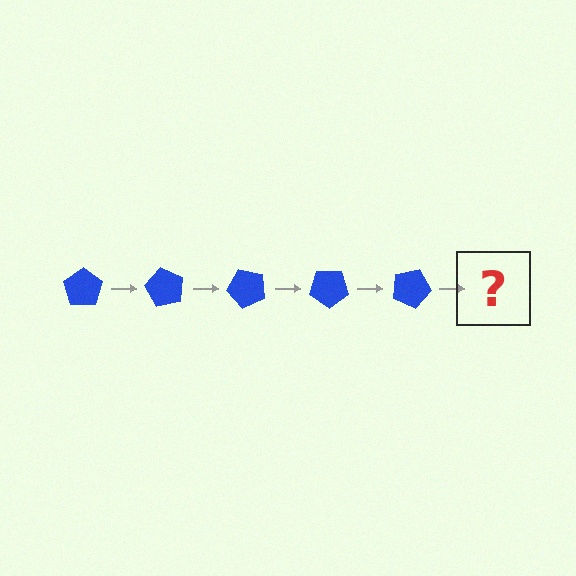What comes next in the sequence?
The next element should be a blue pentagon rotated 300 degrees.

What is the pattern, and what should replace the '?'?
The pattern is that the pentagon rotates 60 degrees each step. The '?' should be a blue pentagon rotated 300 degrees.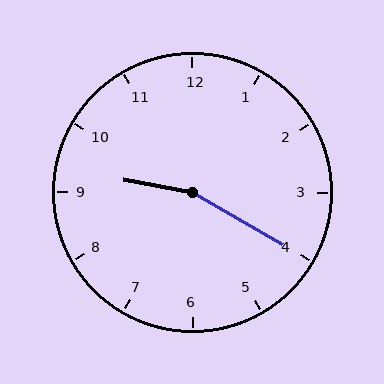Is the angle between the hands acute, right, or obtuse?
It is obtuse.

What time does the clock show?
9:20.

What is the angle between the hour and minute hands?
Approximately 160 degrees.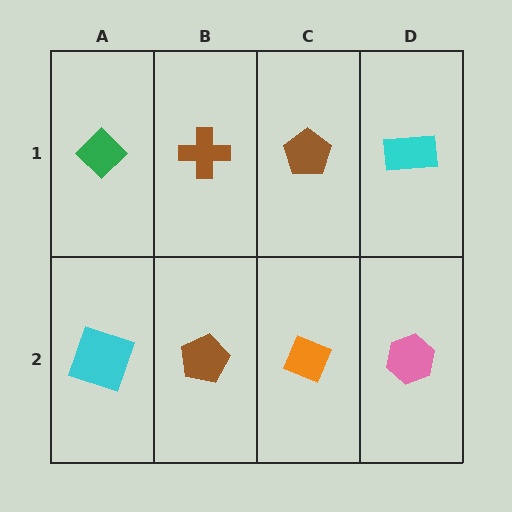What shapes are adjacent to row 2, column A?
A green diamond (row 1, column A), a brown pentagon (row 2, column B).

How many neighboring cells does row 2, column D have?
2.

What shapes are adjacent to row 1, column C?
An orange diamond (row 2, column C), a brown cross (row 1, column B), a cyan rectangle (row 1, column D).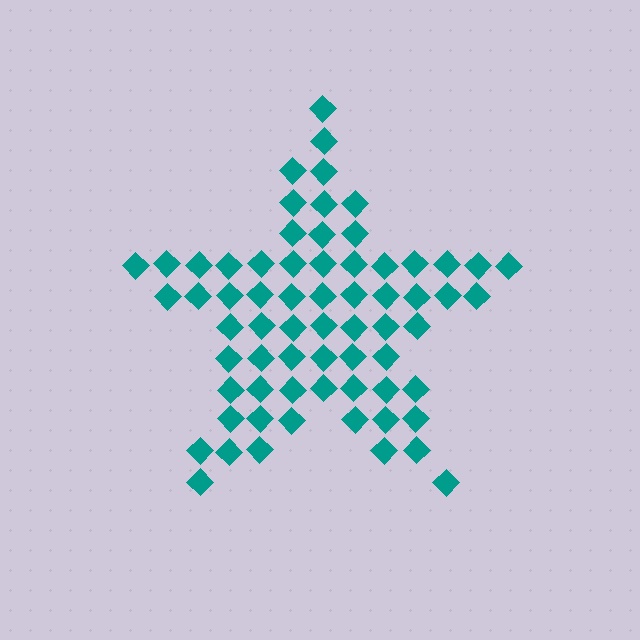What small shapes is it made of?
It is made of small diamonds.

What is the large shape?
The large shape is a star.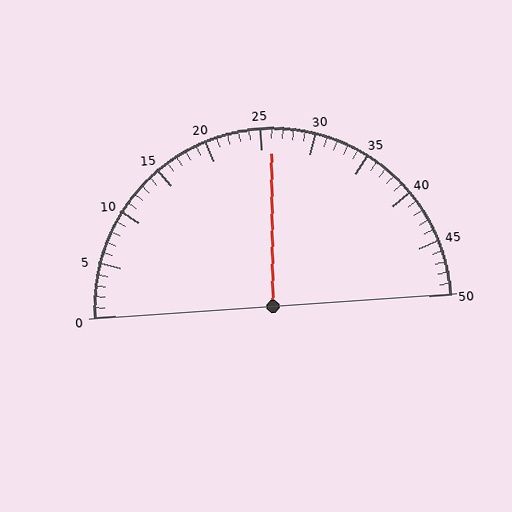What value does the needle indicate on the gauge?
The needle indicates approximately 26.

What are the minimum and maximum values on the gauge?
The gauge ranges from 0 to 50.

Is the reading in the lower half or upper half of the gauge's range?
The reading is in the upper half of the range (0 to 50).